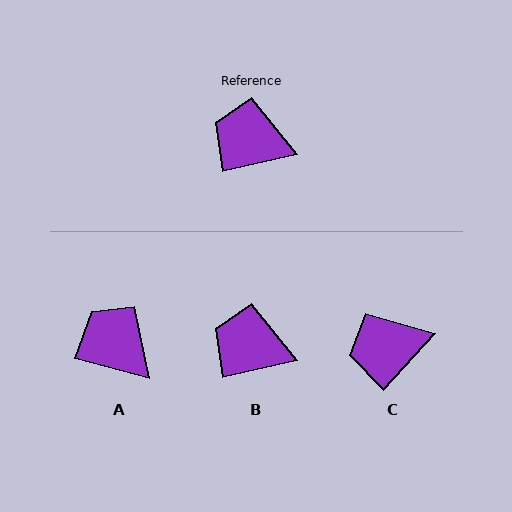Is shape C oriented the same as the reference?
No, it is off by about 35 degrees.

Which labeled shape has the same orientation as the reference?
B.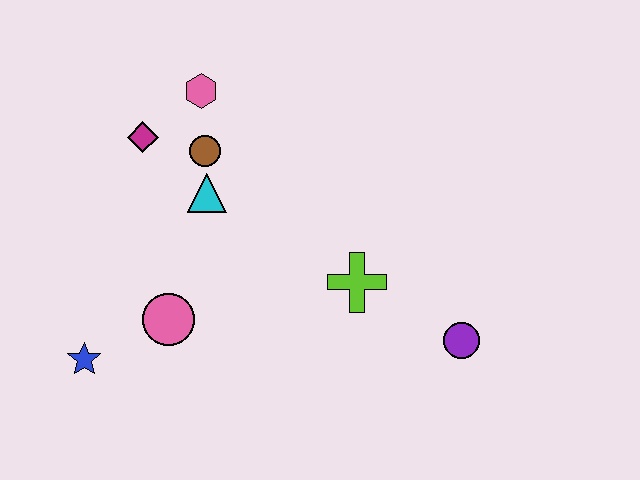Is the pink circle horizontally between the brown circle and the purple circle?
No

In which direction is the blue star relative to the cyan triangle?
The blue star is below the cyan triangle.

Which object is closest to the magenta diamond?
The brown circle is closest to the magenta diamond.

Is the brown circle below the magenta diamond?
Yes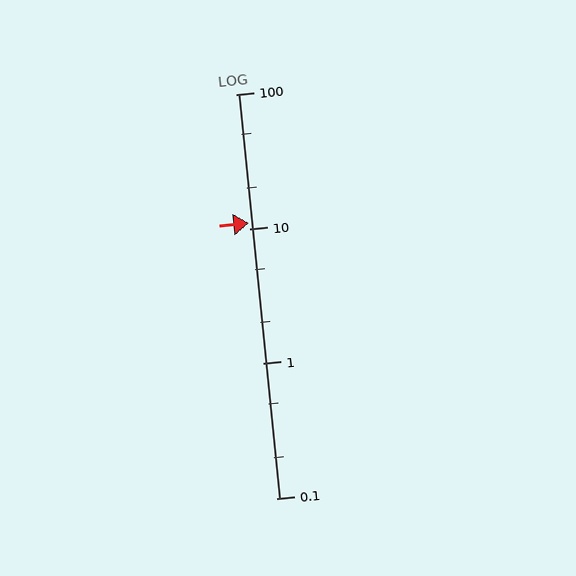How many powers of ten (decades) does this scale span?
The scale spans 3 decades, from 0.1 to 100.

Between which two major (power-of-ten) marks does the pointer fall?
The pointer is between 10 and 100.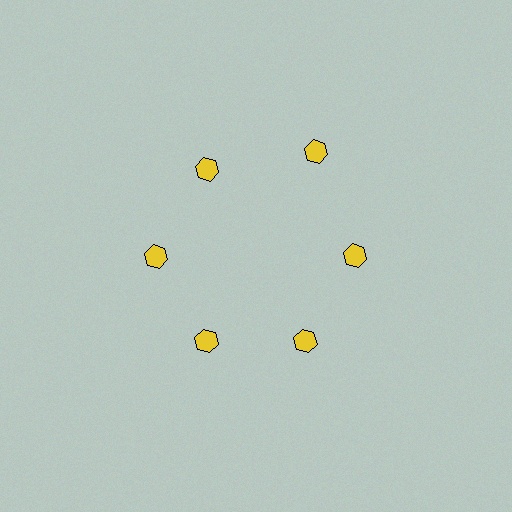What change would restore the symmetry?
The symmetry would be restored by moving it inward, back onto the ring so that all 6 hexagons sit at equal angles and equal distance from the center.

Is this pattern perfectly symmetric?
No. The 6 yellow hexagons are arranged in a ring, but one element near the 1 o'clock position is pushed outward from the center, breaking the 6-fold rotational symmetry.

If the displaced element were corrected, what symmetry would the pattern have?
It would have 6-fold rotational symmetry — the pattern would map onto itself every 60 degrees.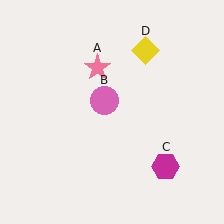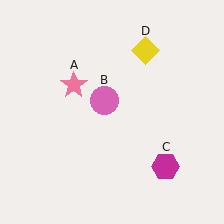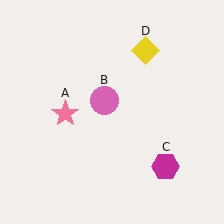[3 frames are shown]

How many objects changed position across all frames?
1 object changed position: pink star (object A).